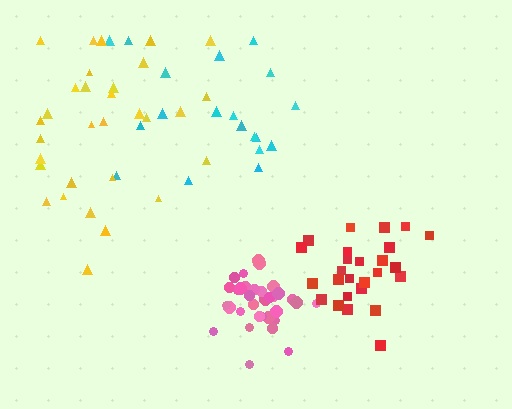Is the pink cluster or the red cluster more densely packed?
Pink.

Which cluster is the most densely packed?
Pink.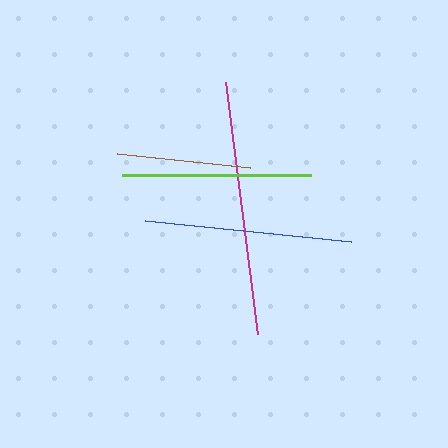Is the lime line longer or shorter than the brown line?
The lime line is longer than the brown line.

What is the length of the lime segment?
The lime segment is approximately 189 pixels long.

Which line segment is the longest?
The magenta line is the longest at approximately 253 pixels.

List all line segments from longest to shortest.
From longest to shortest: magenta, blue, lime, brown.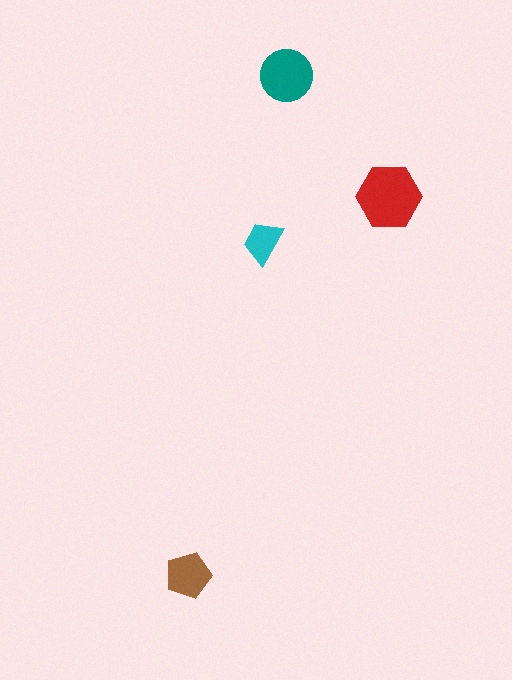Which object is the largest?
The red hexagon.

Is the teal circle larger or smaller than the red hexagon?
Smaller.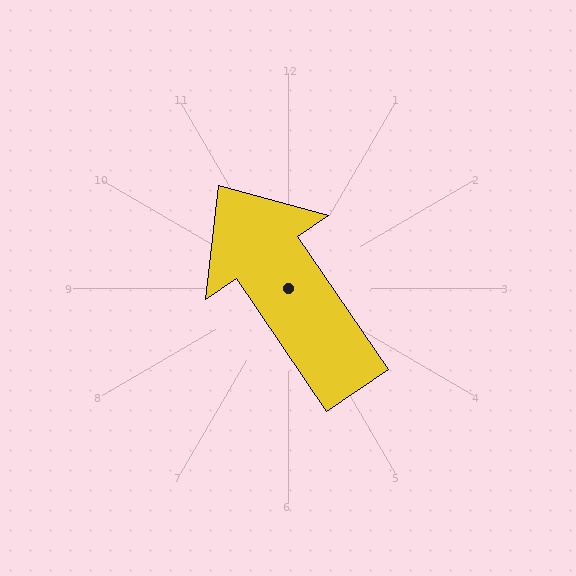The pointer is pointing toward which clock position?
Roughly 11 o'clock.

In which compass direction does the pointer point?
Northwest.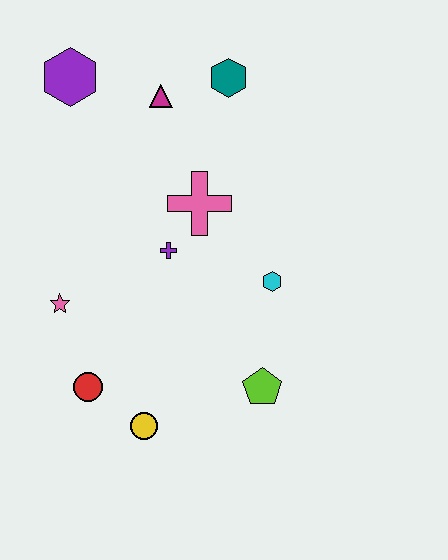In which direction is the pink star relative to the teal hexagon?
The pink star is below the teal hexagon.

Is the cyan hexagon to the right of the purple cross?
Yes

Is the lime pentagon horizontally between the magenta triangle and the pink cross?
No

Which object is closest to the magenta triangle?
The teal hexagon is closest to the magenta triangle.